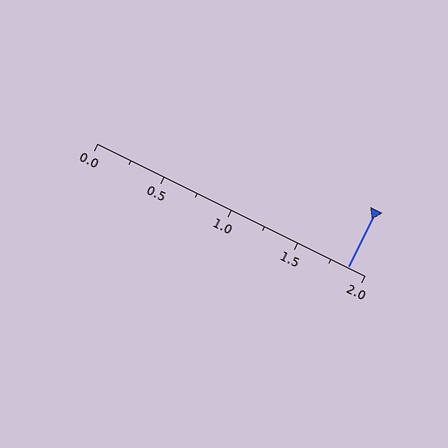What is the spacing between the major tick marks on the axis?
The major ticks are spaced 0.5 apart.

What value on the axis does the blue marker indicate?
The marker indicates approximately 1.88.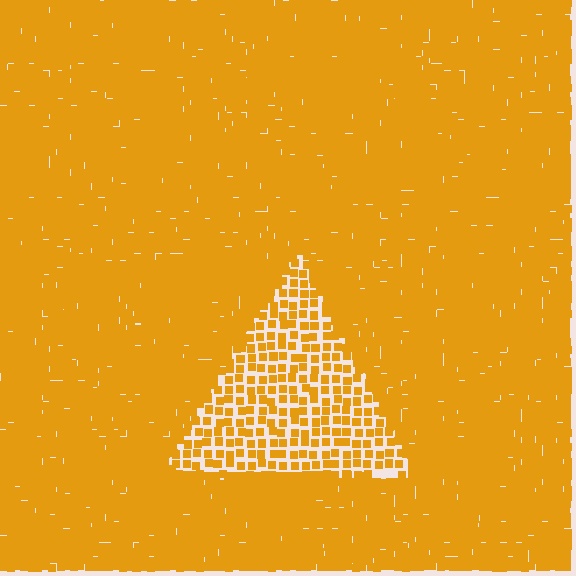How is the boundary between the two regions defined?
The boundary is defined by a change in element density (approximately 2.3x ratio). All elements are the same color, size, and shape.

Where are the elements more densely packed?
The elements are more densely packed outside the triangle boundary.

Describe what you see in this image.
The image contains small orange elements arranged at two different densities. A triangle-shaped region is visible where the elements are less densely packed than the surrounding area.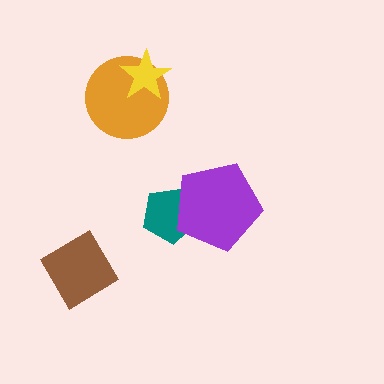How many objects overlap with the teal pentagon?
1 object overlaps with the teal pentagon.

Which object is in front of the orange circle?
The yellow star is in front of the orange circle.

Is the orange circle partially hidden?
Yes, it is partially covered by another shape.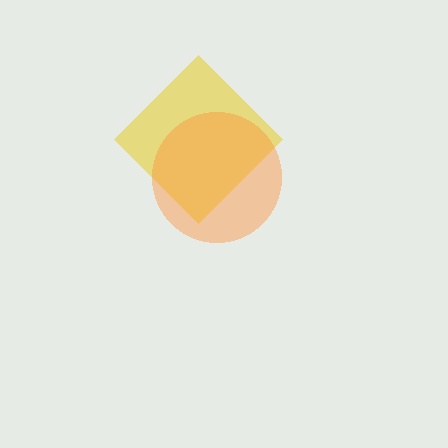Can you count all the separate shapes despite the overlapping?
Yes, there are 2 separate shapes.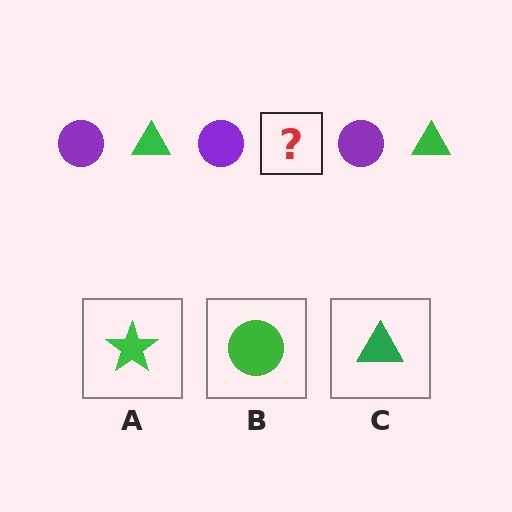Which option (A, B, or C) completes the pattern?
C.